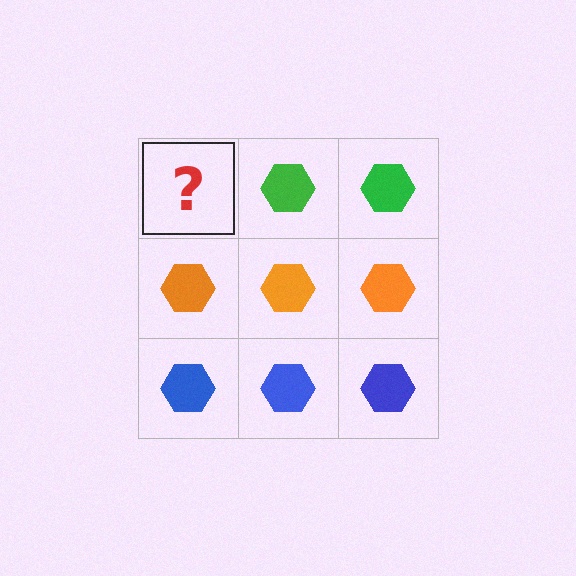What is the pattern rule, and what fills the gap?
The rule is that each row has a consistent color. The gap should be filled with a green hexagon.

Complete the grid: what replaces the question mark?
The question mark should be replaced with a green hexagon.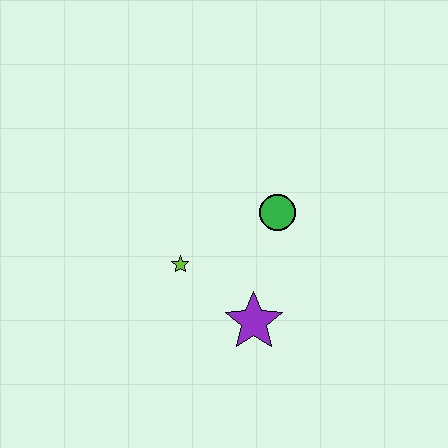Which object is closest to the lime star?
The purple star is closest to the lime star.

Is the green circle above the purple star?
Yes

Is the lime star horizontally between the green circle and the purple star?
No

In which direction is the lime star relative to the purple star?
The lime star is to the left of the purple star.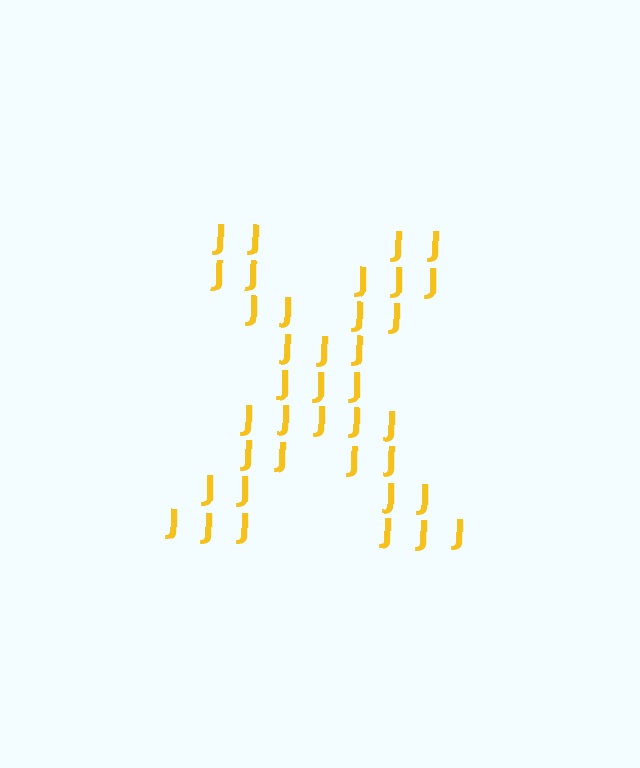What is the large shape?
The large shape is the letter X.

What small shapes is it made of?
It is made of small letter J's.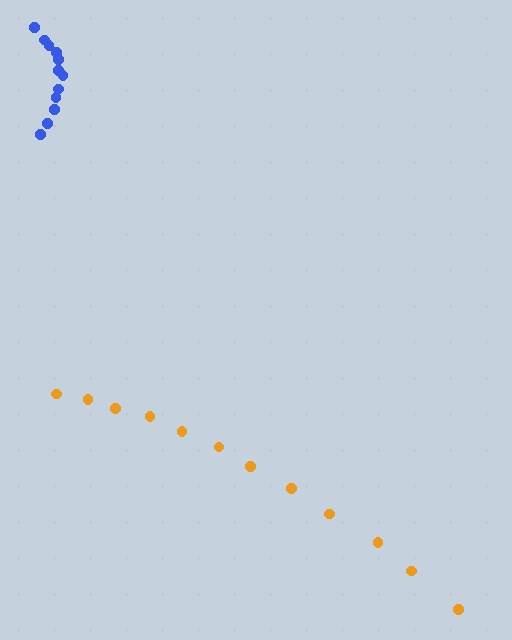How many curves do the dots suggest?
There are 2 distinct paths.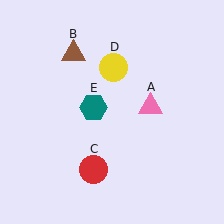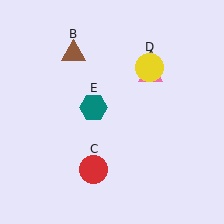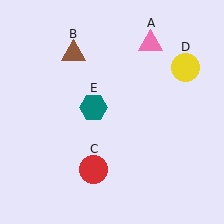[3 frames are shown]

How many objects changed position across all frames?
2 objects changed position: pink triangle (object A), yellow circle (object D).